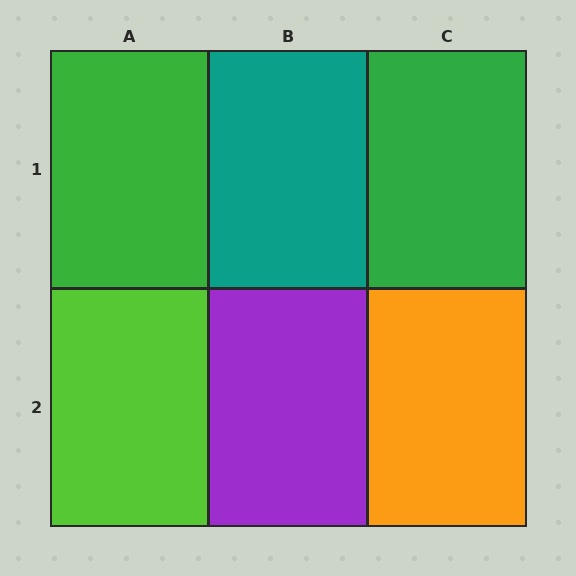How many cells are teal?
1 cell is teal.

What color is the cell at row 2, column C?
Orange.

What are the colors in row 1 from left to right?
Green, teal, green.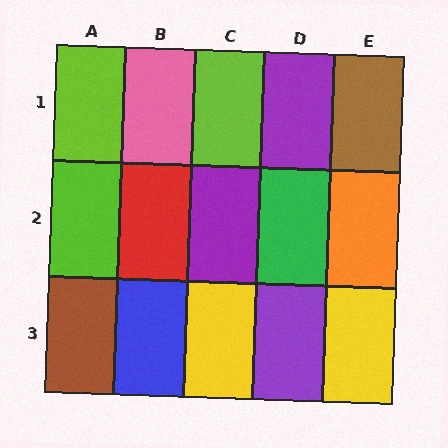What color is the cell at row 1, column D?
Purple.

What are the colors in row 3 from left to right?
Brown, blue, yellow, purple, yellow.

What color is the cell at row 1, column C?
Lime.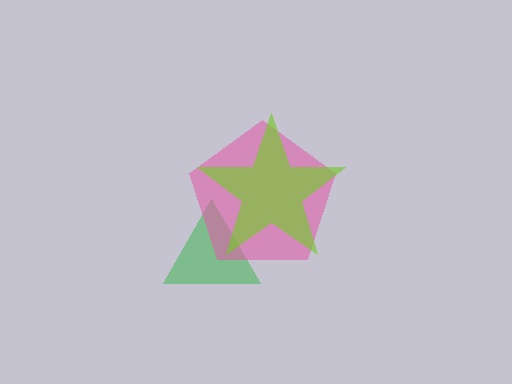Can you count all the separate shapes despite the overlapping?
Yes, there are 3 separate shapes.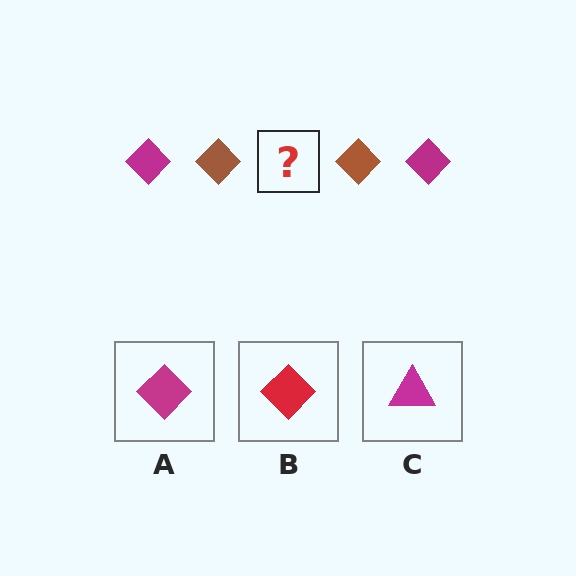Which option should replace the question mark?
Option A.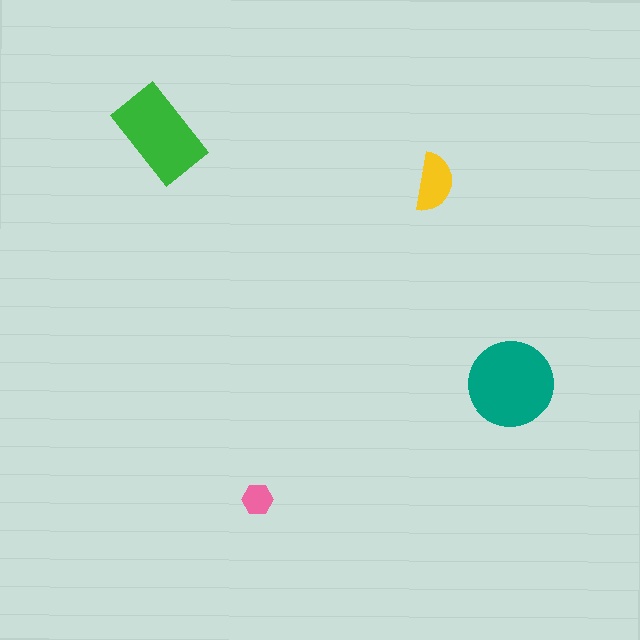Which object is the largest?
The teal circle.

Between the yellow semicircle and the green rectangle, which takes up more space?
The green rectangle.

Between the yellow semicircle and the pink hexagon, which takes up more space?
The yellow semicircle.